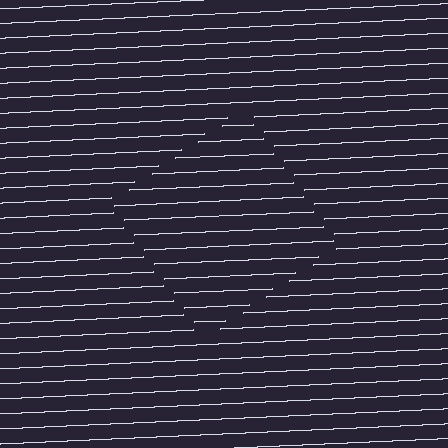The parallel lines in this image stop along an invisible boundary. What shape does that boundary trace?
An illusory square. The interior of the shape contains the same grating, shifted by half a period — the contour is defined by the phase discontinuity where line-ends from the inner and outer gratings abut.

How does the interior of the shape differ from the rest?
The interior of the shape contains the same grating, shifted by half a period — the contour is defined by the phase discontinuity where line-ends from the inner and outer gratings abut.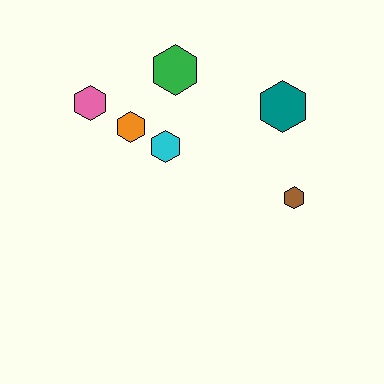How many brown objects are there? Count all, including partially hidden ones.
There is 1 brown object.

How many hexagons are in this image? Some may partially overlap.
There are 6 hexagons.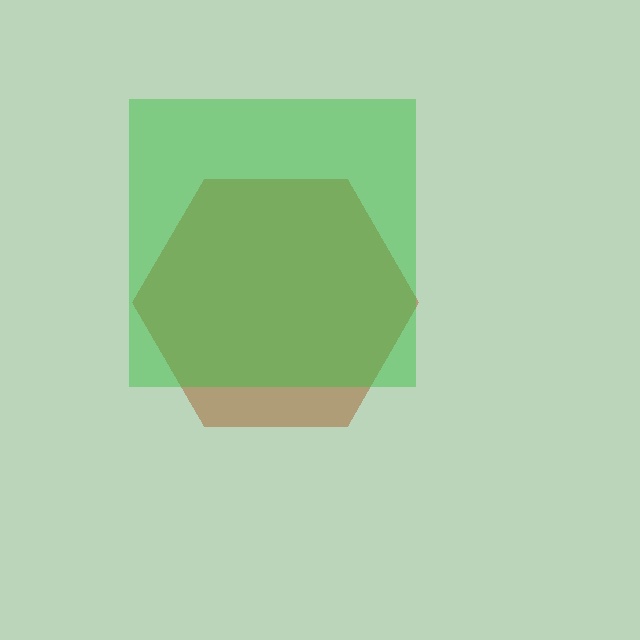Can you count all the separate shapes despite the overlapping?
Yes, there are 2 separate shapes.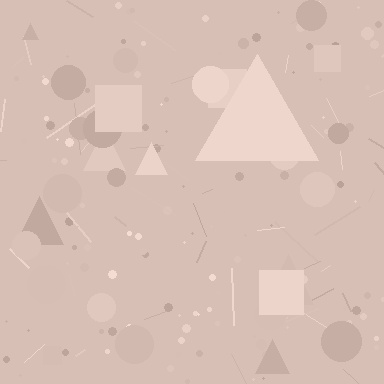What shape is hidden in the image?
A triangle is hidden in the image.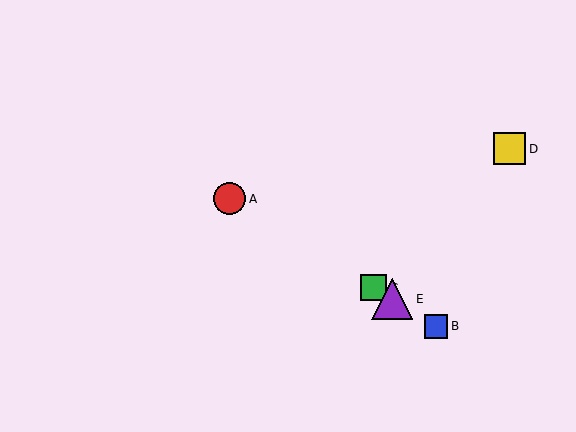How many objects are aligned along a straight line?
4 objects (A, B, C, E) are aligned along a straight line.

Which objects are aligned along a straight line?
Objects A, B, C, E are aligned along a straight line.